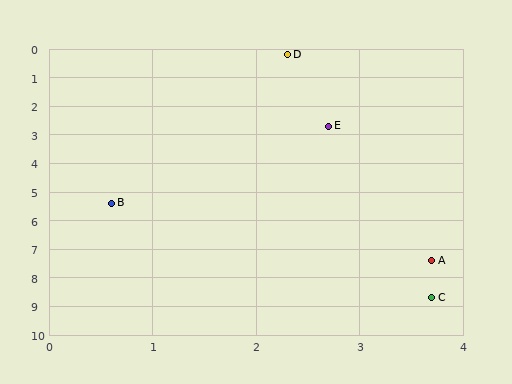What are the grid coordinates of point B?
Point B is at approximately (0.6, 5.4).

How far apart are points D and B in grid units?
Points D and B are about 5.5 grid units apart.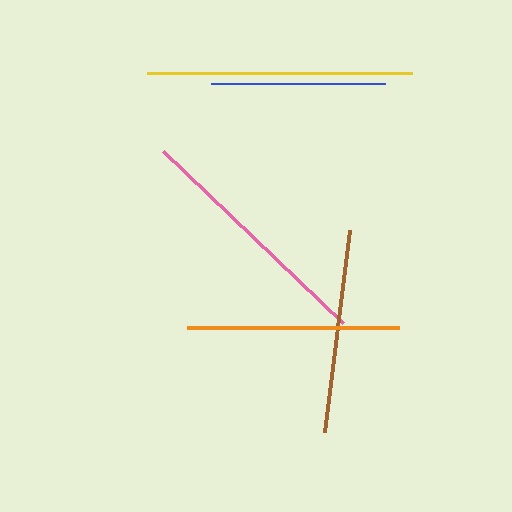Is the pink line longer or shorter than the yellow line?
The yellow line is longer than the pink line.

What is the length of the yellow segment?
The yellow segment is approximately 265 pixels long.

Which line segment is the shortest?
The blue line is the shortest at approximately 174 pixels.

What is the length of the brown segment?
The brown segment is approximately 204 pixels long.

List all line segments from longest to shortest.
From longest to shortest: yellow, pink, orange, brown, blue.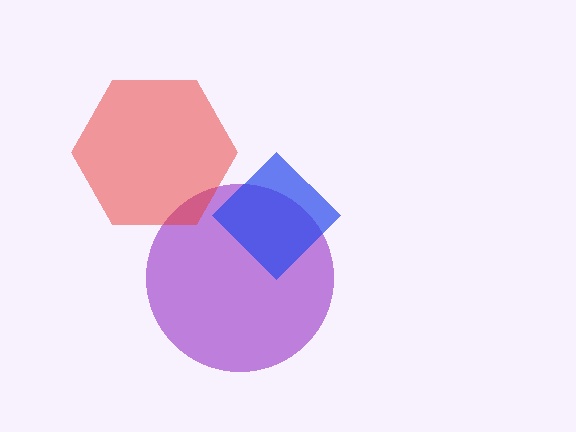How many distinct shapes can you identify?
There are 3 distinct shapes: a purple circle, a red hexagon, a blue diamond.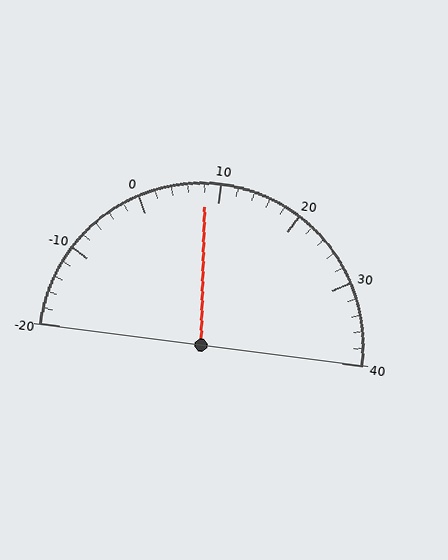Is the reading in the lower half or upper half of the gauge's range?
The reading is in the lower half of the range (-20 to 40).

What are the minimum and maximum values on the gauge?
The gauge ranges from -20 to 40.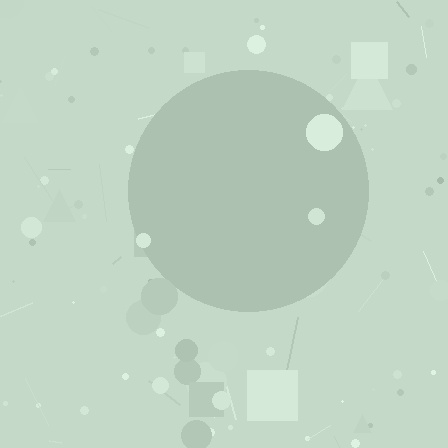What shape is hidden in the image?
A circle is hidden in the image.